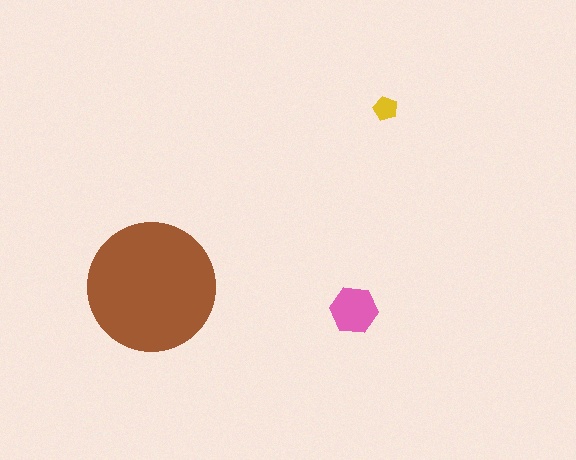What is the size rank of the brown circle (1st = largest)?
1st.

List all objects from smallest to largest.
The yellow pentagon, the pink hexagon, the brown circle.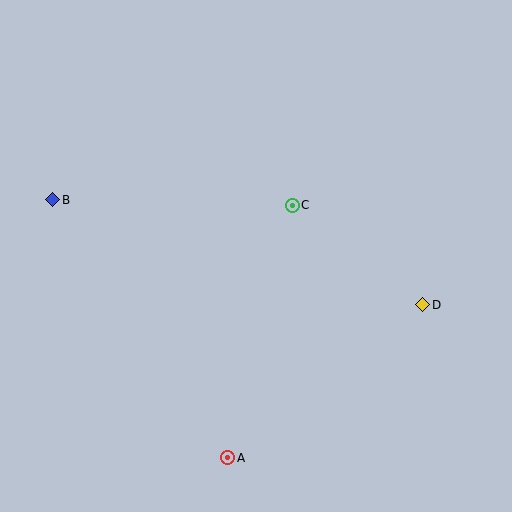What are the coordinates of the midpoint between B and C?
The midpoint between B and C is at (173, 203).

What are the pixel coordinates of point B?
Point B is at (53, 200).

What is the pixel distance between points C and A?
The distance between C and A is 261 pixels.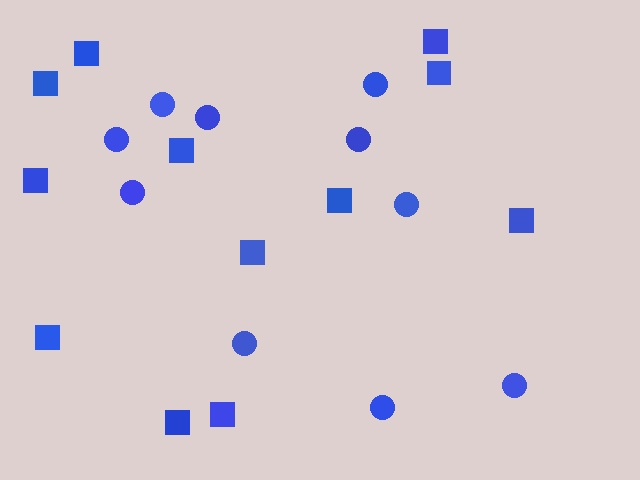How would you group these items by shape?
There are 2 groups: one group of circles (10) and one group of squares (12).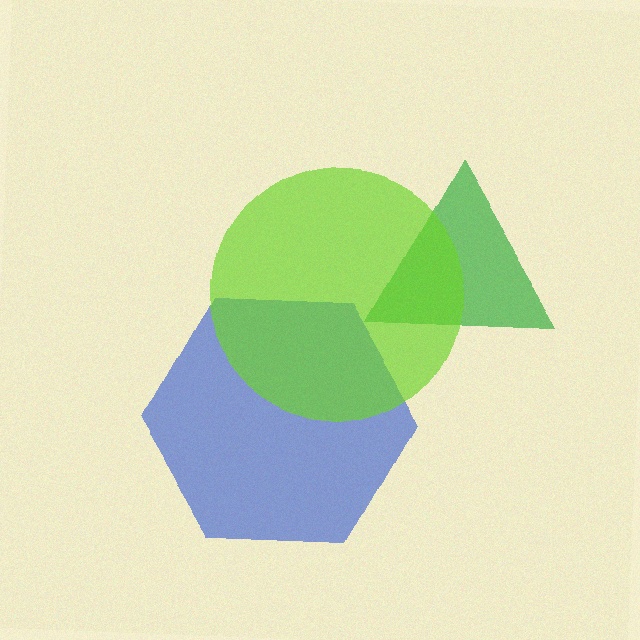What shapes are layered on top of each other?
The layered shapes are: a green triangle, a blue hexagon, a lime circle.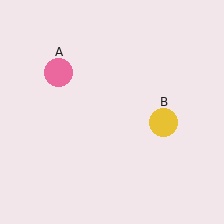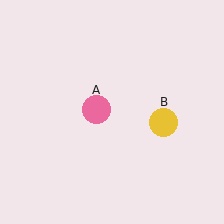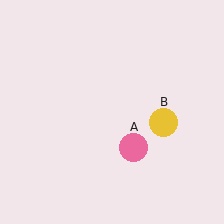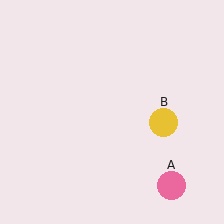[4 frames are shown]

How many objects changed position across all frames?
1 object changed position: pink circle (object A).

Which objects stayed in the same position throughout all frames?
Yellow circle (object B) remained stationary.